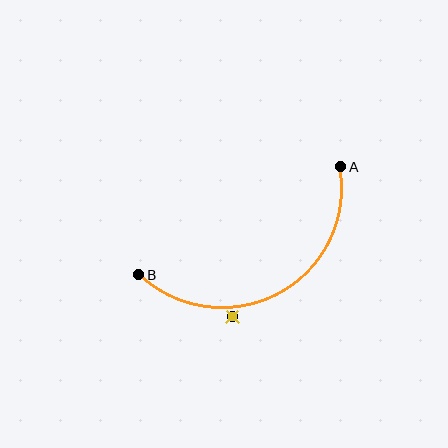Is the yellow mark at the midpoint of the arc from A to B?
No — the yellow mark does not lie on the arc at all. It sits slightly outside the curve.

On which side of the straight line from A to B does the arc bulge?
The arc bulges below the straight line connecting A and B.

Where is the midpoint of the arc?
The arc midpoint is the point on the curve farthest from the straight line joining A and B. It sits below that line.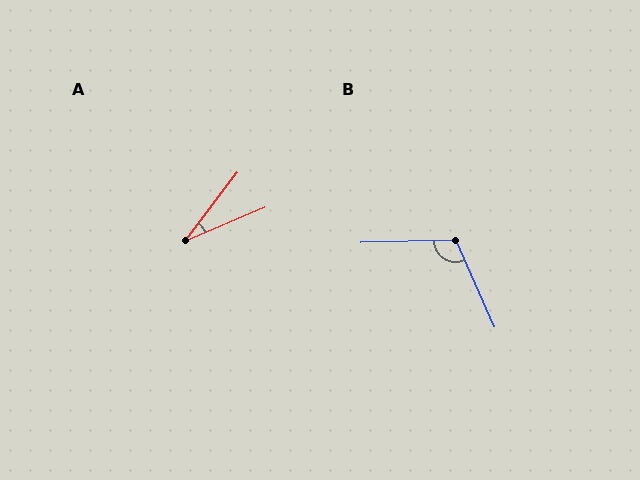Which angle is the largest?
B, at approximately 112 degrees.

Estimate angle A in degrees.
Approximately 29 degrees.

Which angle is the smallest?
A, at approximately 29 degrees.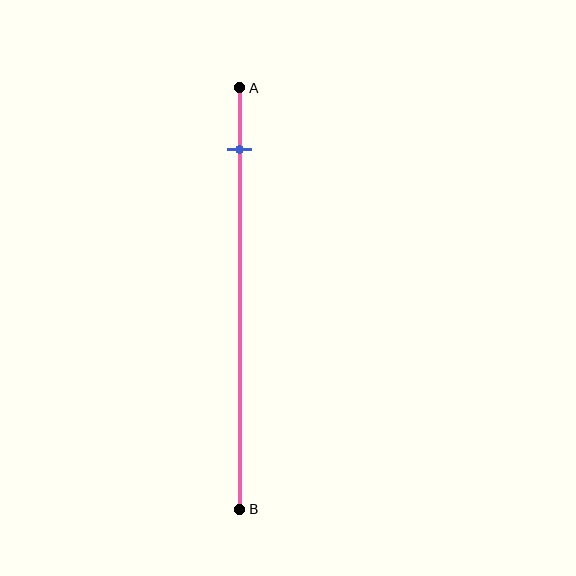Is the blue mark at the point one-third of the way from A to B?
No, the mark is at about 15% from A, not at the 33% one-third point.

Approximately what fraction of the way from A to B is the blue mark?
The blue mark is approximately 15% of the way from A to B.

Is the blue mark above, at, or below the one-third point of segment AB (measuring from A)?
The blue mark is above the one-third point of segment AB.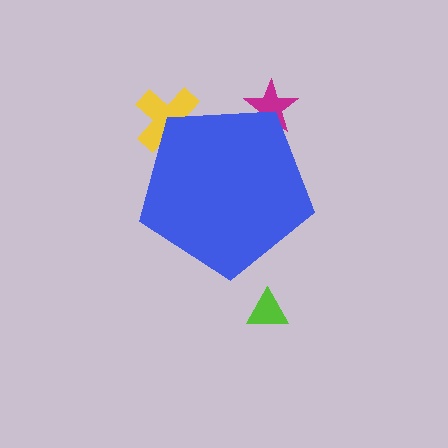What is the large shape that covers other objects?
A blue pentagon.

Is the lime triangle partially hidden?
No, the lime triangle is fully visible.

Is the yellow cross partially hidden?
Yes, the yellow cross is partially hidden behind the blue pentagon.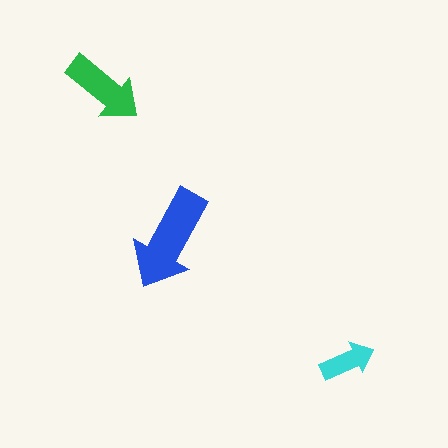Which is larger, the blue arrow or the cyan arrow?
The blue one.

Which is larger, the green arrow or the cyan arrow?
The green one.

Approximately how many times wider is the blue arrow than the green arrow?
About 1.5 times wider.